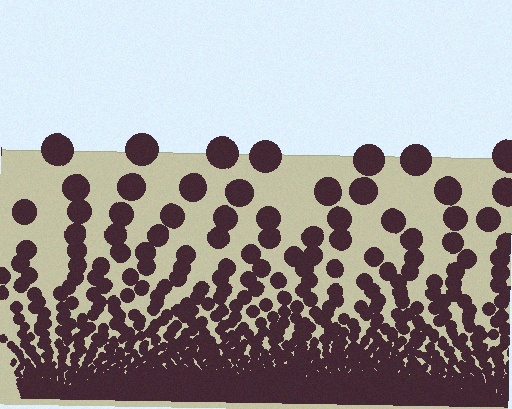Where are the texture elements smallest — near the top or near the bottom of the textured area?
Near the bottom.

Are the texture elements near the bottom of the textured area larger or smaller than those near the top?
Smaller. The gradient is inverted — elements near the bottom are smaller and denser.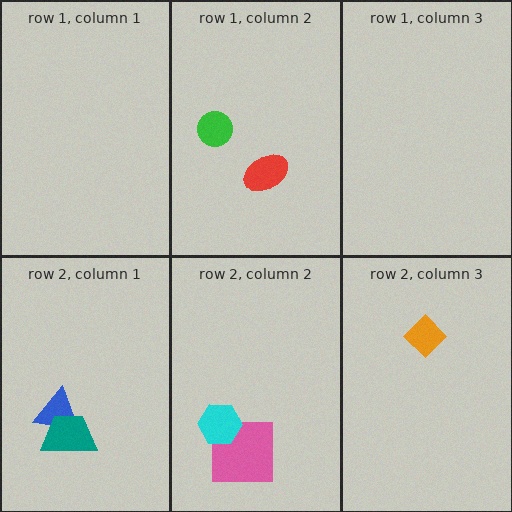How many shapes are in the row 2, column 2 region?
2.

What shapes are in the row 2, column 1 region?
The blue triangle, the teal trapezoid.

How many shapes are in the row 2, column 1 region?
2.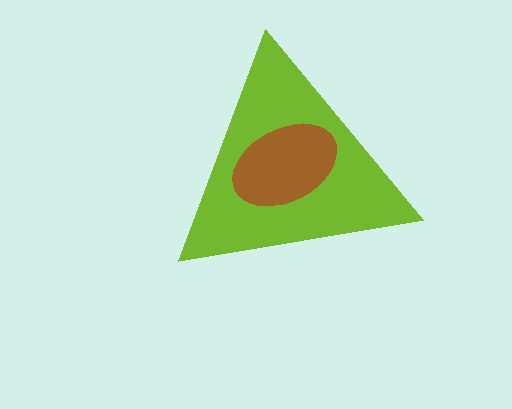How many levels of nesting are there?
2.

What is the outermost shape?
The lime triangle.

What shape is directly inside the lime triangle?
The brown ellipse.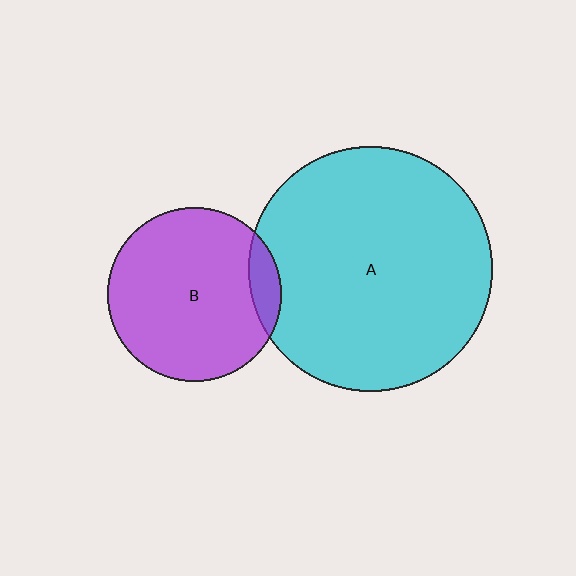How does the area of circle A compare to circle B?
Approximately 2.0 times.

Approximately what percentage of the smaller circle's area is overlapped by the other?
Approximately 10%.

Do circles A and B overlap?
Yes.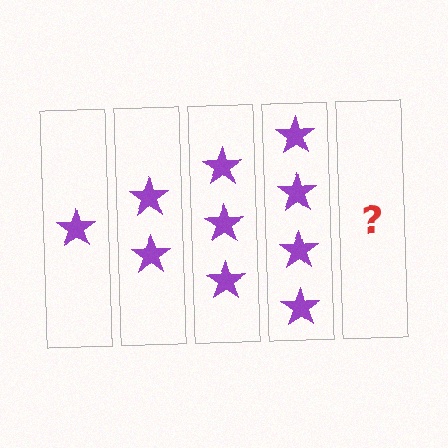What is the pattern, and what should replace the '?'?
The pattern is that each step adds one more star. The '?' should be 5 stars.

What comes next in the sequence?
The next element should be 5 stars.